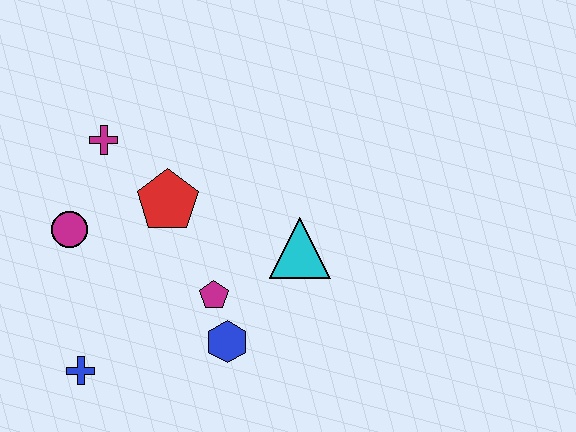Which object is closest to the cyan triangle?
The magenta pentagon is closest to the cyan triangle.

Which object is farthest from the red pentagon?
The blue cross is farthest from the red pentagon.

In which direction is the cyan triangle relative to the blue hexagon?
The cyan triangle is above the blue hexagon.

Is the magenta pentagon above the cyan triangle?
No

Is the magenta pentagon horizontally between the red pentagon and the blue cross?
No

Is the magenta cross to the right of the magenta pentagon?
No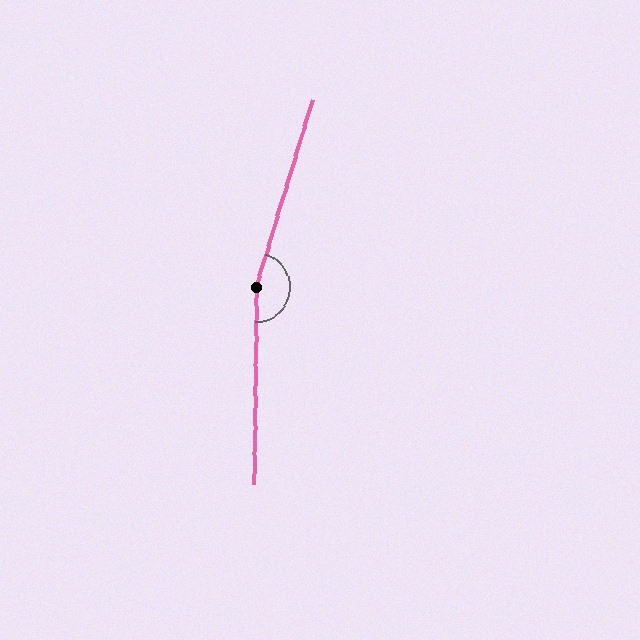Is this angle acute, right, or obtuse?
It is obtuse.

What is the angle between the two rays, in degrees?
Approximately 164 degrees.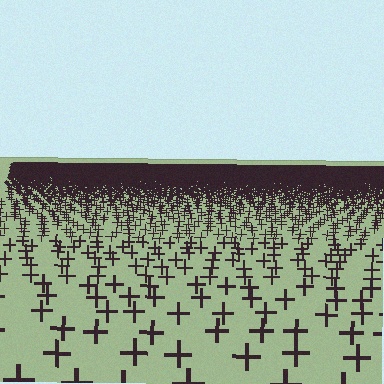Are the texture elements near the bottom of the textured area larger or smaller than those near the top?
Larger. Near the bottom, elements are closer to the viewer and appear at a bigger on-screen size.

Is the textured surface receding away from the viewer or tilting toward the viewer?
The surface is receding away from the viewer. Texture elements get smaller and denser toward the top.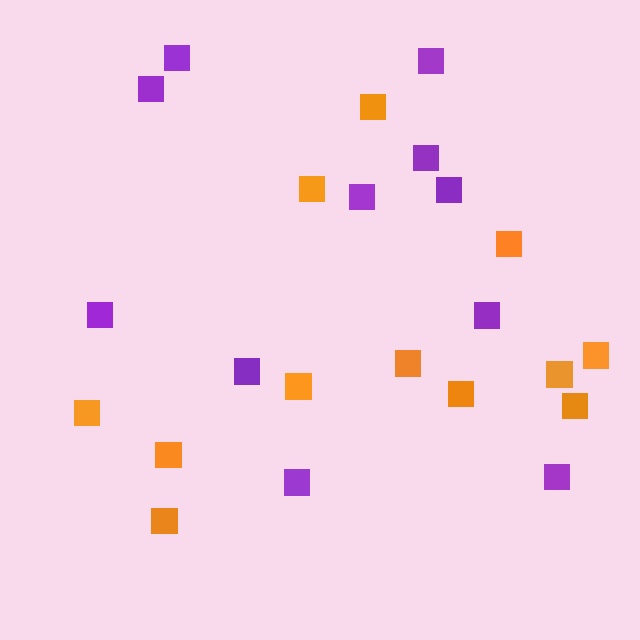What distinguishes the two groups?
There are 2 groups: one group of orange squares (12) and one group of purple squares (11).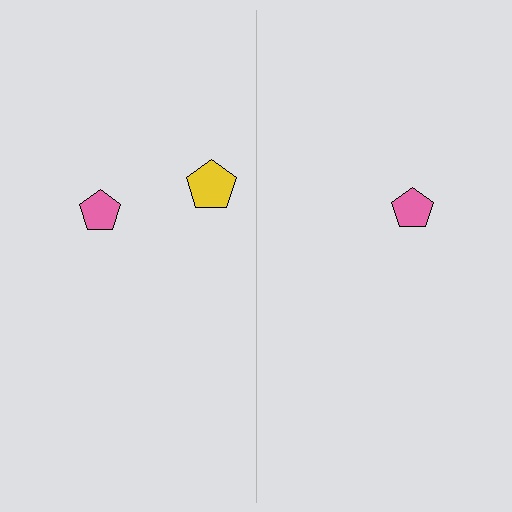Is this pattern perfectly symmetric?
No, the pattern is not perfectly symmetric. A yellow pentagon is missing from the right side.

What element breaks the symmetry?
A yellow pentagon is missing from the right side.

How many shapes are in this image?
There are 3 shapes in this image.